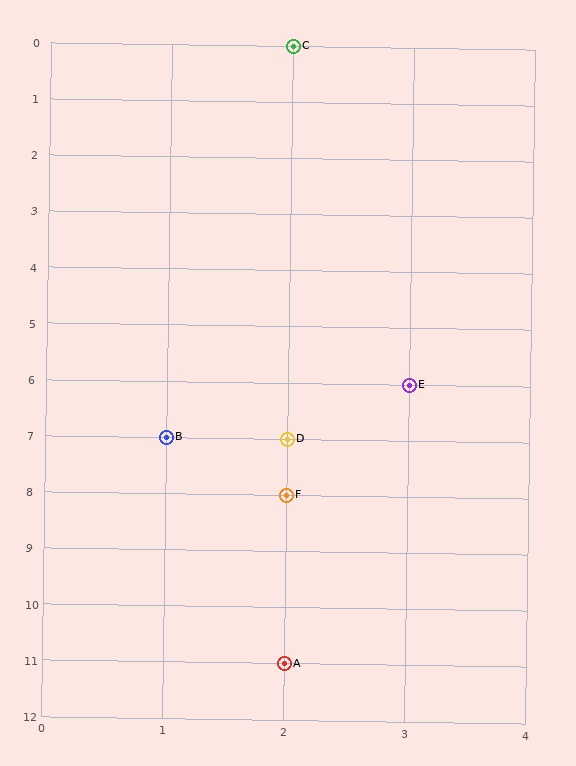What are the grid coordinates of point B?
Point B is at grid coordinates (1, 7).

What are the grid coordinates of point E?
Point E is at grid coordinates (3, 6).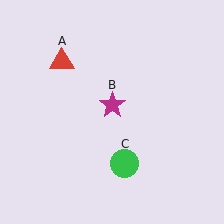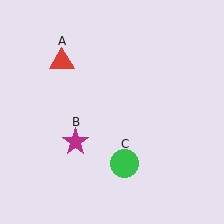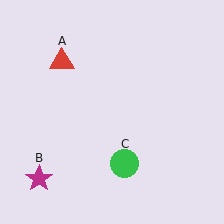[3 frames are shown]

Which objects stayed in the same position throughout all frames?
Red triangle (object A) and green circle (object C) remained stationary.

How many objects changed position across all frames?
1 object changed position: magenta star (object B).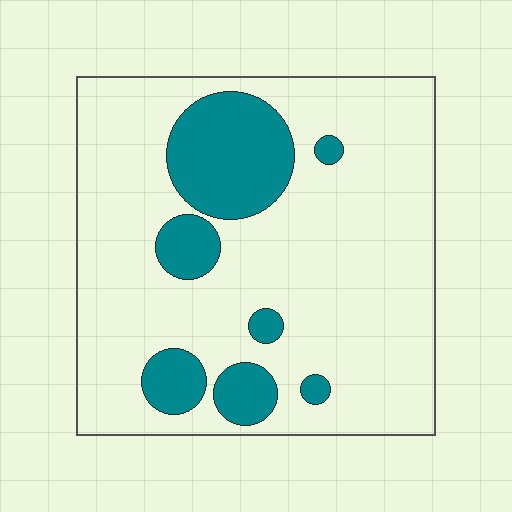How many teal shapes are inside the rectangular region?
7.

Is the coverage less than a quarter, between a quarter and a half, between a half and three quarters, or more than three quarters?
Less than a quarter.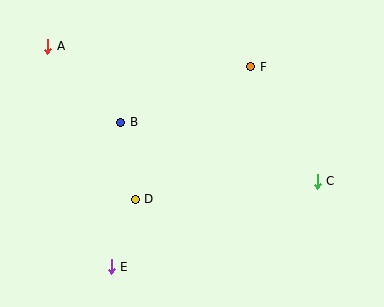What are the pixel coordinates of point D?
Point D is at (135, 199).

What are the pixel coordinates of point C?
Point C is at (317, 181).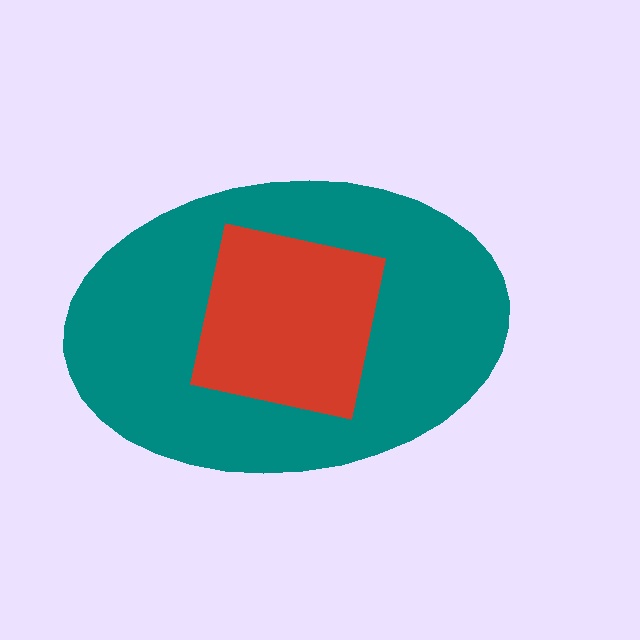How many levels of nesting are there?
2.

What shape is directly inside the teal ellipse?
The red square.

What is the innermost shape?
The red square.